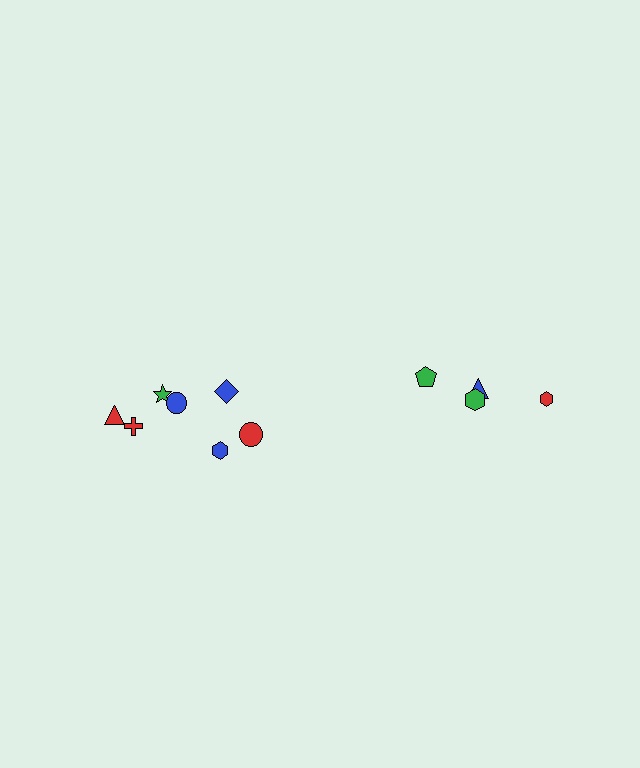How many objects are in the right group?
There are 4 objects.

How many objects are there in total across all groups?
There are 11 objects.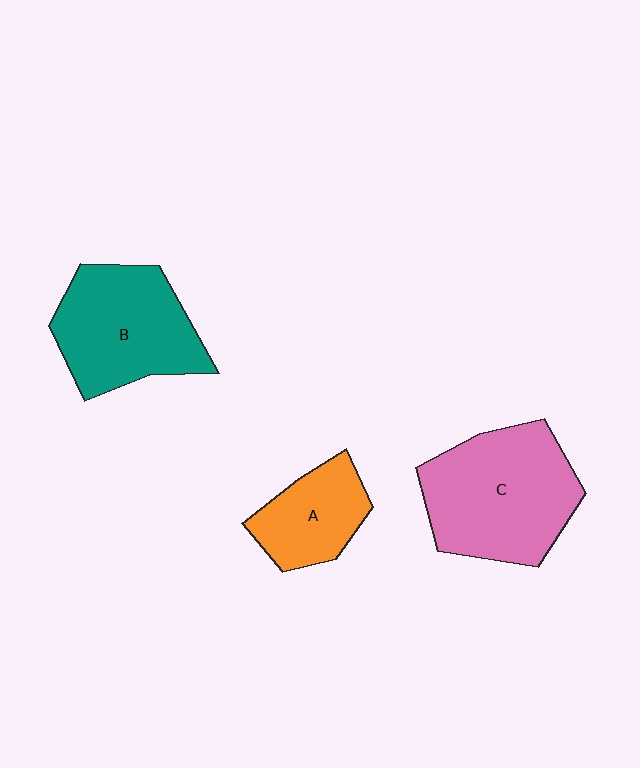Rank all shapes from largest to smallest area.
From largest to smallest: C (pink), B (teal), A (orange).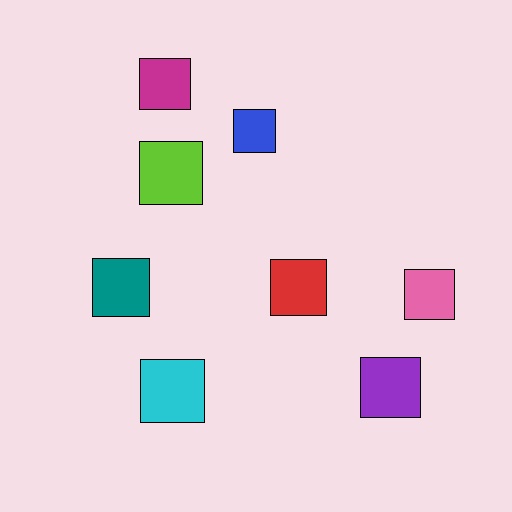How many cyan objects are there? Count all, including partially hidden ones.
There is 1 cyan object.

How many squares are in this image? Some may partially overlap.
There are 8 squares.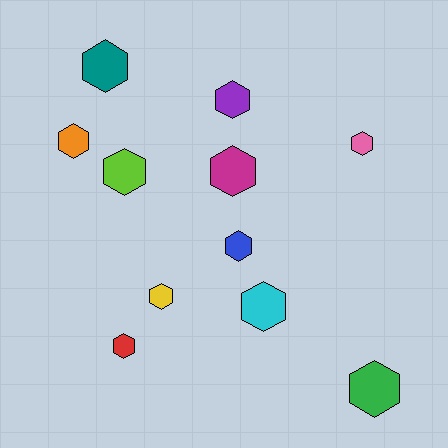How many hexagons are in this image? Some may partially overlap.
There are 11 hexagons.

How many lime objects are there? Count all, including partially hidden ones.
There is 1 lime object.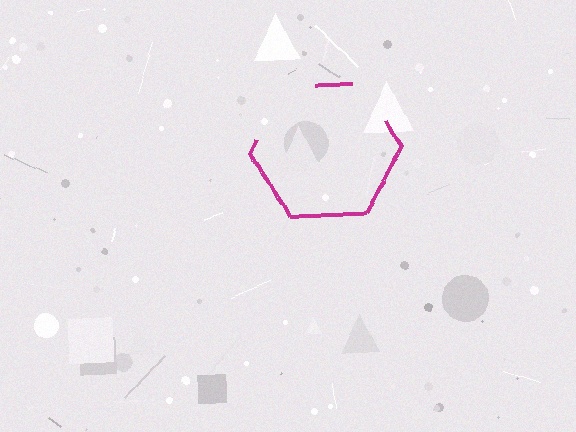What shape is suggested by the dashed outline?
The dashed outline suggests a hexagon.